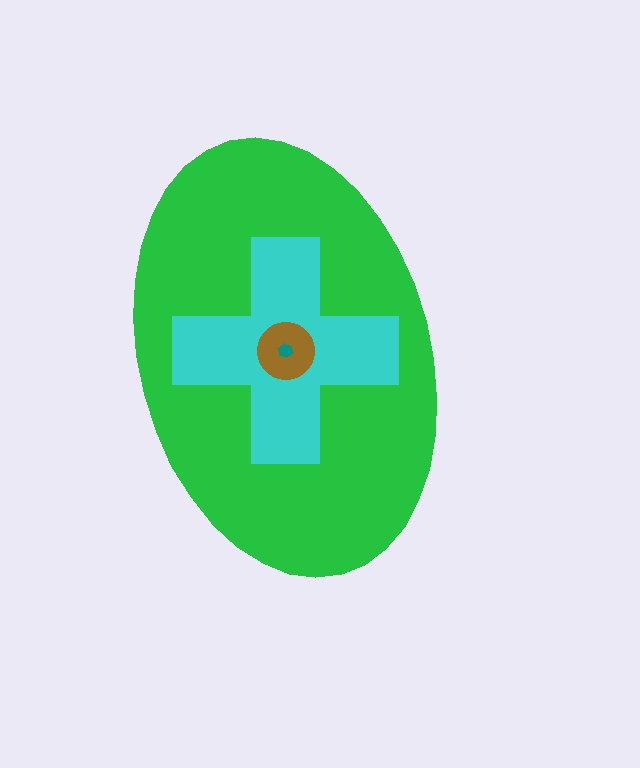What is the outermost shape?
The green ellipse.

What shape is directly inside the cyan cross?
The brown circle.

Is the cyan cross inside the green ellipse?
Yes.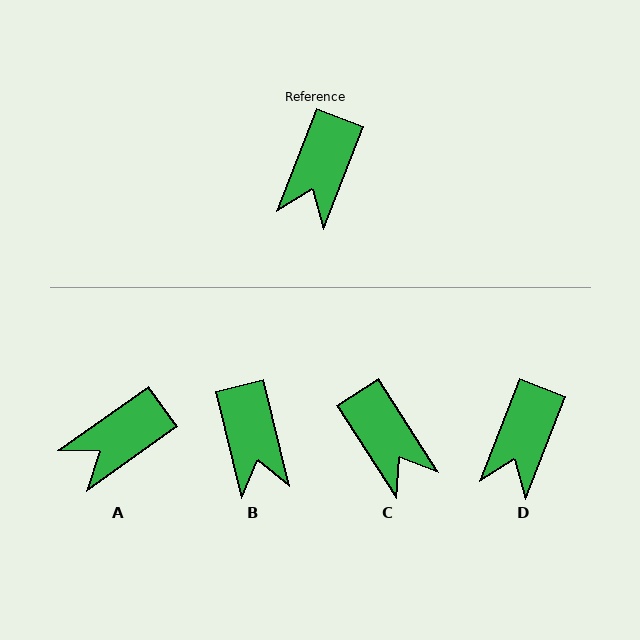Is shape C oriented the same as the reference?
No, it is off by about 53 degrees.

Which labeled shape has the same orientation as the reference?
D.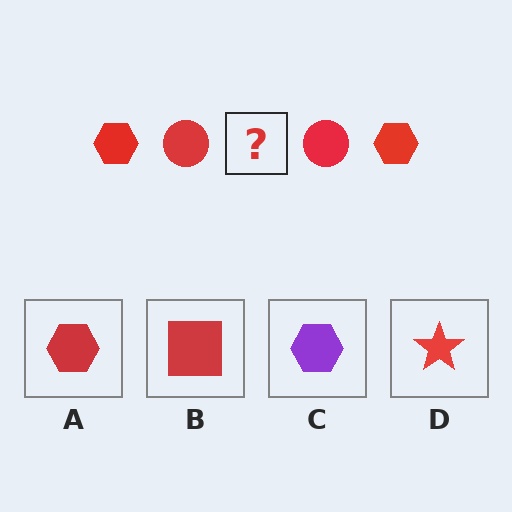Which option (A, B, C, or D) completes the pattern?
A.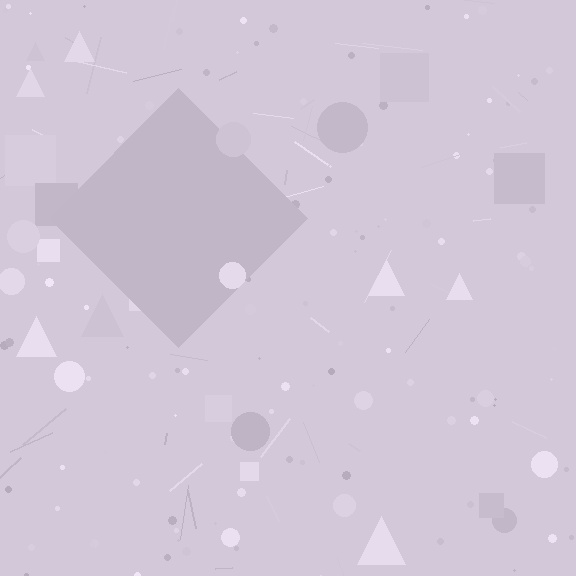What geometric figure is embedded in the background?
A diamond is embedded in the background.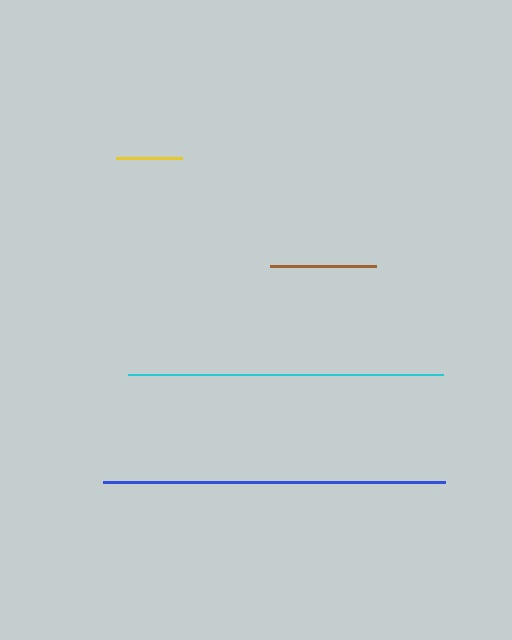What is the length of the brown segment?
The brown segment is approximately 106 pixels long.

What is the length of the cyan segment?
The cyan segment is approximately 315 pixels long.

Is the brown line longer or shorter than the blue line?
The blue line is longer than the brown line.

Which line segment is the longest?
The blue line is the longest at approximately 342 pixels.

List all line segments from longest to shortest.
From longest to shortest: blue, cyan, brown, yellow.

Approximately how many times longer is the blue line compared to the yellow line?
The blue line is approximately 5.2 times the length of the yellow line.